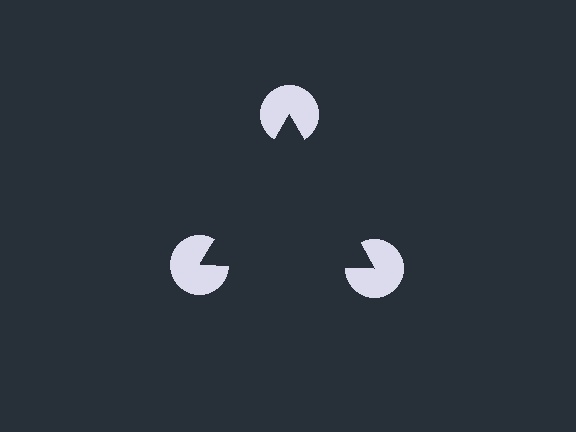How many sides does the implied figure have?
3 sides.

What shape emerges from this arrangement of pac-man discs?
An illusory triangle — its edges are inferred from the aligned wedge cuts in the pac-man discs, not physically drawn.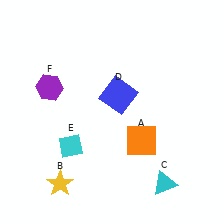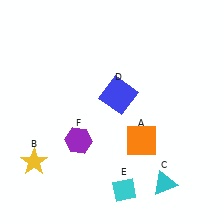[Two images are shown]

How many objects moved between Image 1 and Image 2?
3 objects moved between the two images.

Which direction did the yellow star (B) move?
The yellow star (B) moved left.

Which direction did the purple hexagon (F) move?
The purple hexagon (F) moved down.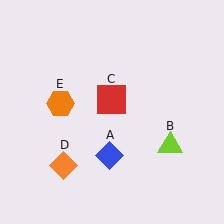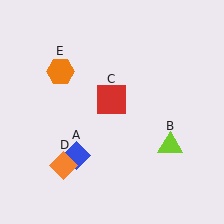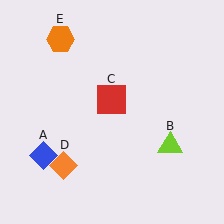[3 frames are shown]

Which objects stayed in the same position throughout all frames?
Lime triangle (object B) and red square (object C) and orange diamond (object D) remained stationary.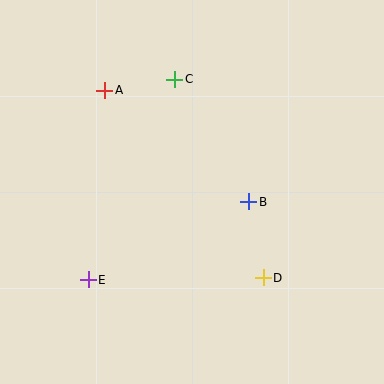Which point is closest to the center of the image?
Point B at (249, 202) is closest to the center.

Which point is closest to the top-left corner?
Point A is closest to the top-left corner.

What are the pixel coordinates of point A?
Point A is at (105, 90).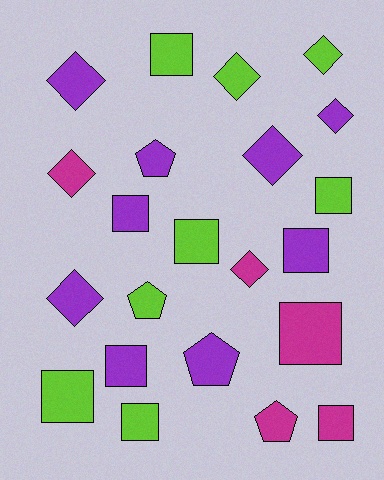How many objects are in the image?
There are 22 objects.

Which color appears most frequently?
Purple, with 9 objects.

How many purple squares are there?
There are 3 purple squares.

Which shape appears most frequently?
Square, with 10 objects.